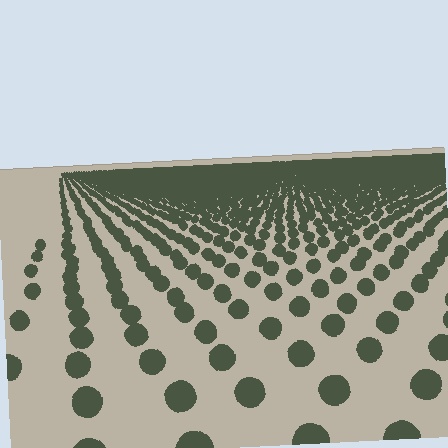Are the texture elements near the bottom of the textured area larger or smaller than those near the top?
Larger. Near the bottom, elements are closer to the viewer and appear at a bigger on-screen size.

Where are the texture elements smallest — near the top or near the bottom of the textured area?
Near the top.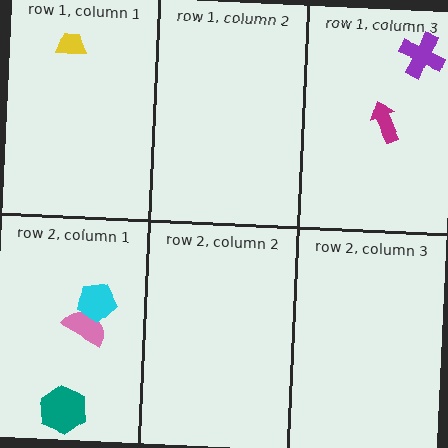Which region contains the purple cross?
The row 1, column 3 region.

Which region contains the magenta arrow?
The row 1, column 3 region.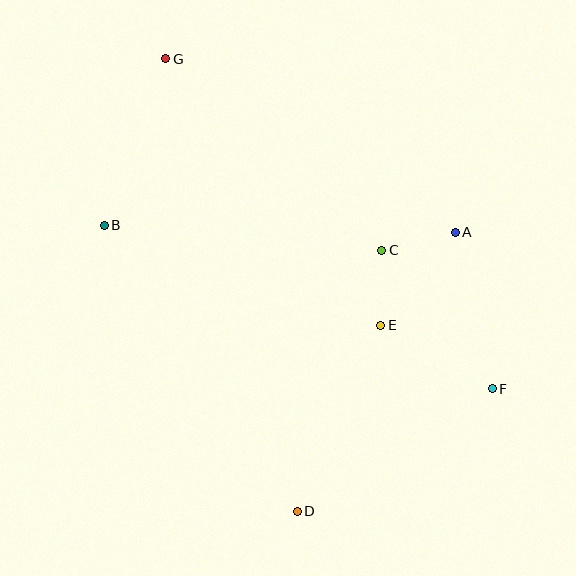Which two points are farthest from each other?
Points D and G are farthest from each other.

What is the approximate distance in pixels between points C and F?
The distance between C and F is approximately 177 pixels.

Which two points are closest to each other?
Points C and E are closest to each other.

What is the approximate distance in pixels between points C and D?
The distance between C and D is approximately 274 pixels.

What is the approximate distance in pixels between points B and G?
The distance between B and G is approximately 178 pixels.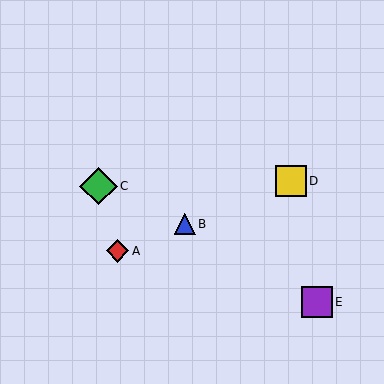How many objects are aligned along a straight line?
3 objects (A, B, D) are aligned along a straight line.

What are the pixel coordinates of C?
Object C is at (98, 186).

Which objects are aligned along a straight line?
Objects A, B, D are aligned along a straight line.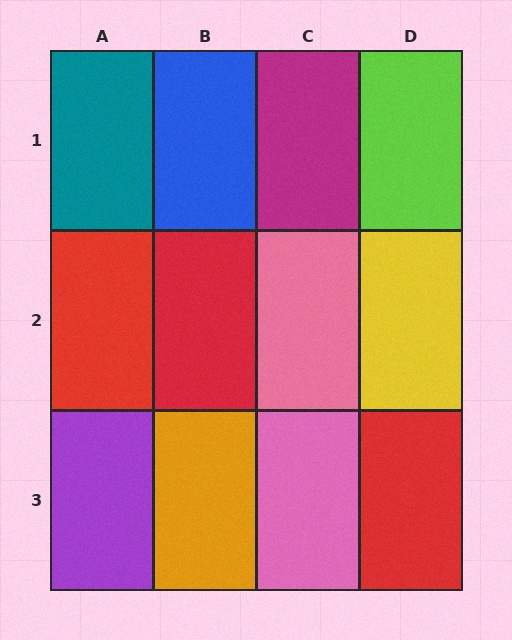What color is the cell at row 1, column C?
Magenta.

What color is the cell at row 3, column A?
Purple.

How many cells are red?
3 cells are red.